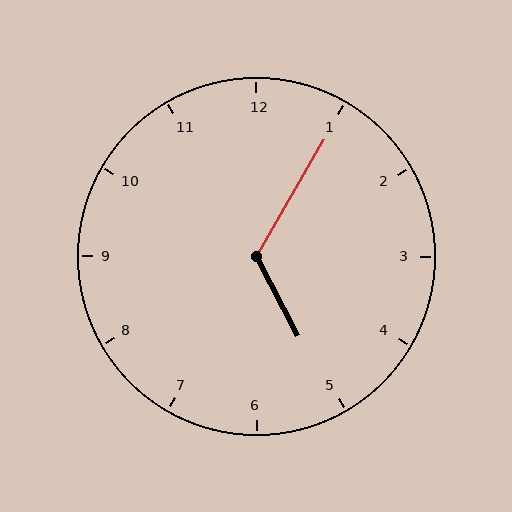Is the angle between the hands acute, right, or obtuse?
It is obtuse.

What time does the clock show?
5:05.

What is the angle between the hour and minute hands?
Approximately 122 degrees.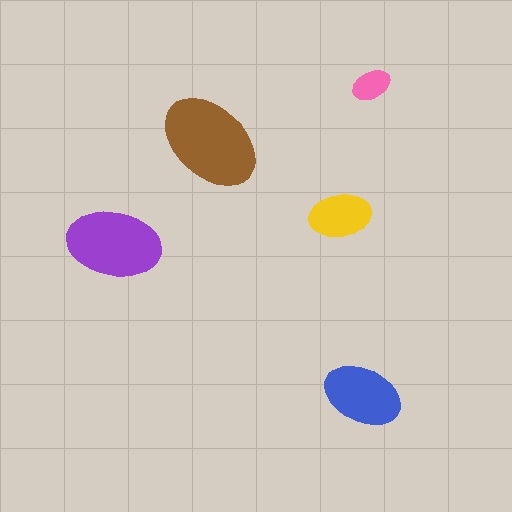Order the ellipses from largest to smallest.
the brown one, the purple one, the blue one, the yellow one, the pink one.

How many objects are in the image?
There are 5 objects in the image.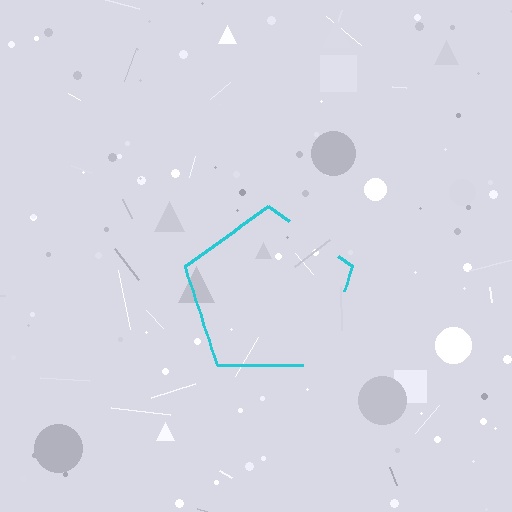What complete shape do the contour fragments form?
The contour fragments form a pentagon.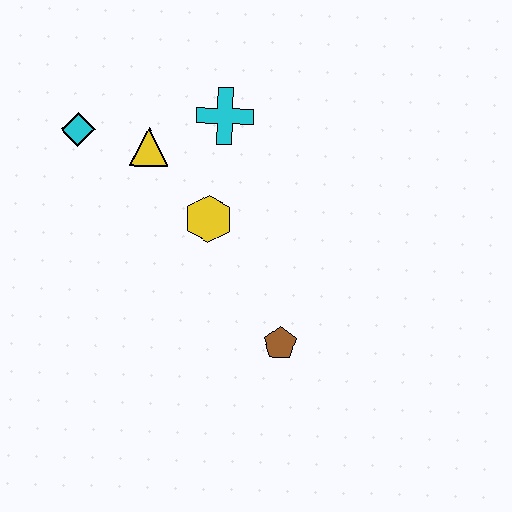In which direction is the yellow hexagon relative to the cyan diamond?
The yellow hexagon is to the right of the cyan diamond.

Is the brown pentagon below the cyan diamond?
Yes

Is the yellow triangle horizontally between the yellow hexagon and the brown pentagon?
No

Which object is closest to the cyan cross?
The yellow triangle is closest to the cyan cross.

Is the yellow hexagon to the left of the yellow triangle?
No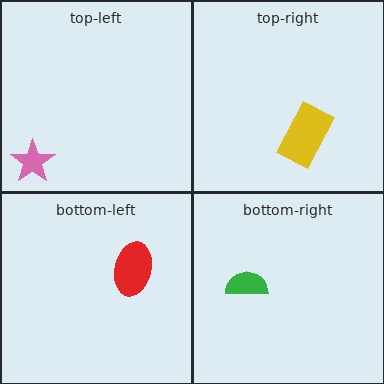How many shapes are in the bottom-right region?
1.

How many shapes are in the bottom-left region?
1.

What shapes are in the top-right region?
The yellow rectangle.